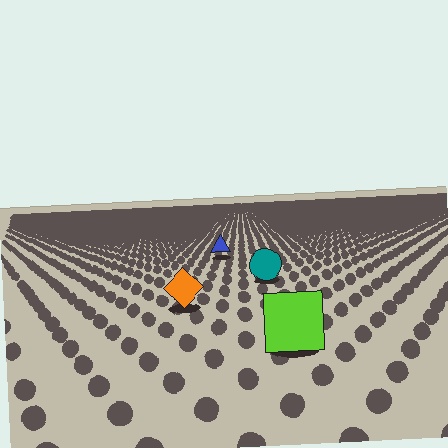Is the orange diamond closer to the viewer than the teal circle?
Yes. The orange diamond is closer — you can tell from the texture gradient: the ground texture is coarser near it.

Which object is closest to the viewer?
The lime square is closest. The texture marks near it are larger and more spread out.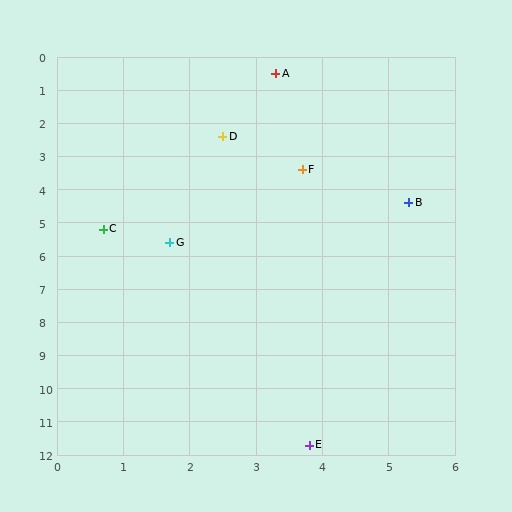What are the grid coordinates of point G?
Point G is at approximately (1.7, 5.6).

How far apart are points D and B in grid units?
Points D and B are about 3.4 grid units apart.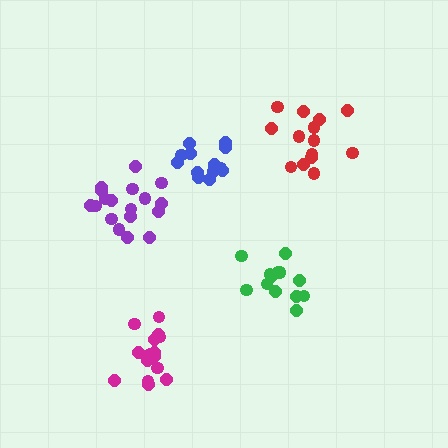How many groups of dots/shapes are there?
There are 5 groups.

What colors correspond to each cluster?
The clusters are colored: purple, green, blue, magenta, red.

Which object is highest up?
The red cluster is topmost.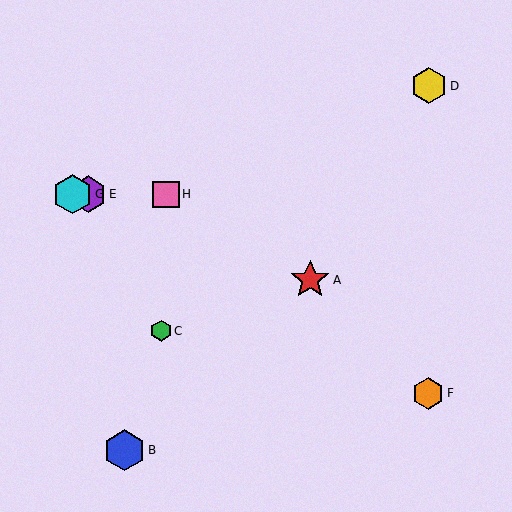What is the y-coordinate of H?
Object H is at y≈194.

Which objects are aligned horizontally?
Objects E, G, H are aligned horizontally.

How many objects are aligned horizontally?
3 objects (E, G, H) are aligned horizontally.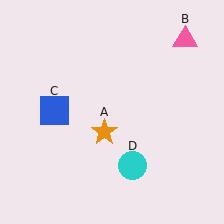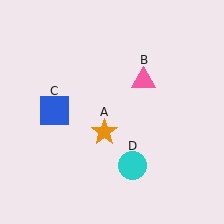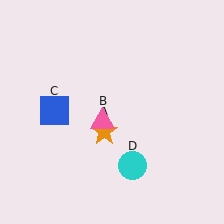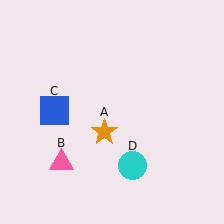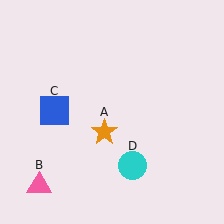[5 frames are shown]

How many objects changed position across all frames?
1 object changed position: pink triangle (object B).